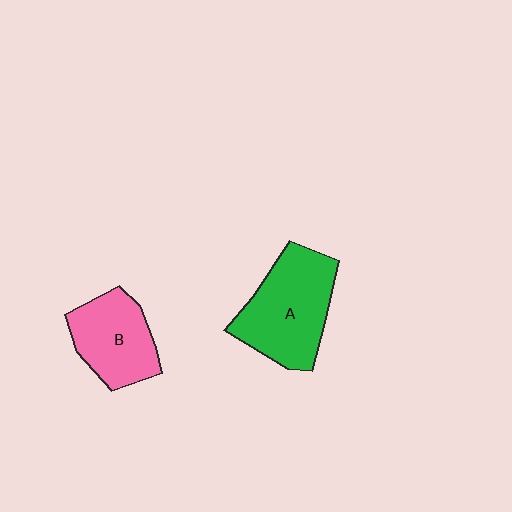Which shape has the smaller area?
Shape B (pink).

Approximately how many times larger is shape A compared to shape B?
Approximately 1.4 times.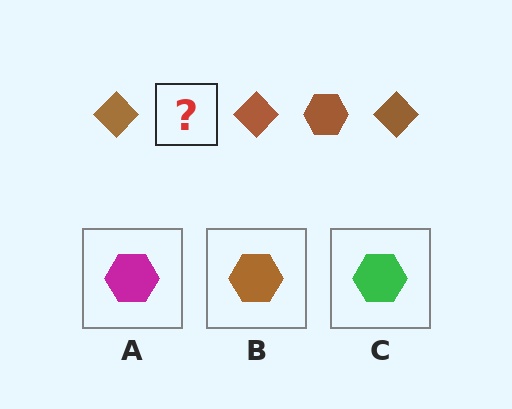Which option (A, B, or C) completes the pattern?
B.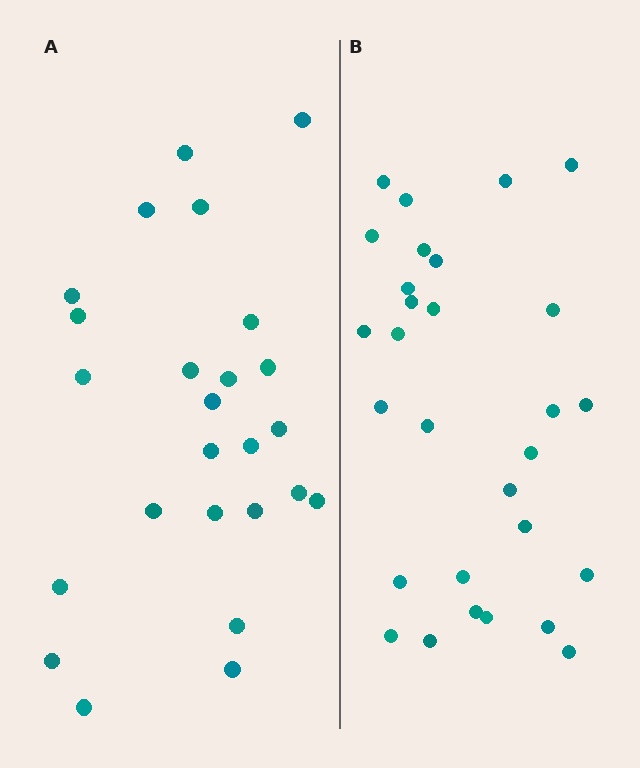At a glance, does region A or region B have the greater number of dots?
Region B (the right region) has more dots.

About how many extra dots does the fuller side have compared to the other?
Region B has about 4 more dots than region A.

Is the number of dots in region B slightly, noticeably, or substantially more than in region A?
Region B has only slightly more — the two regions are fairly close. The ratio is roughly 1.2 to 1.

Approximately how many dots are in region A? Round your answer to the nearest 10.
About 20 dots. (The exact count is 25, which rounds to 20.)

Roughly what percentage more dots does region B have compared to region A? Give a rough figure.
About 15% more.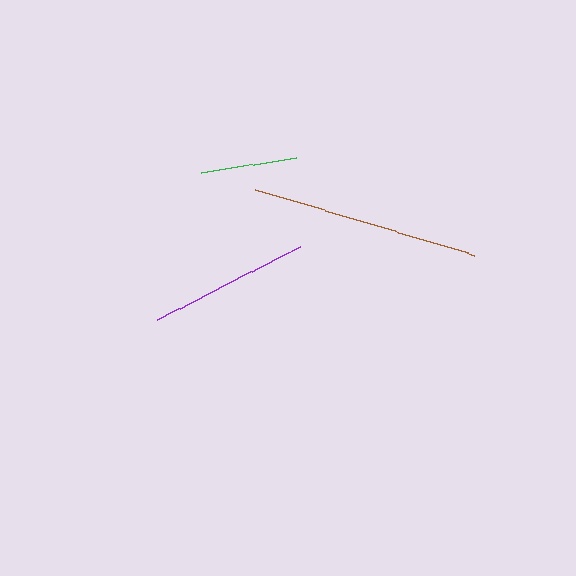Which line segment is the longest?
The brown line is the longest at approximately 229 pixels.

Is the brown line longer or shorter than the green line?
The brown line is longer than the green line.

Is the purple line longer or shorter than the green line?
The purple line is longer than the green line.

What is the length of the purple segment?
The purple segment is approximately 161 pixels long.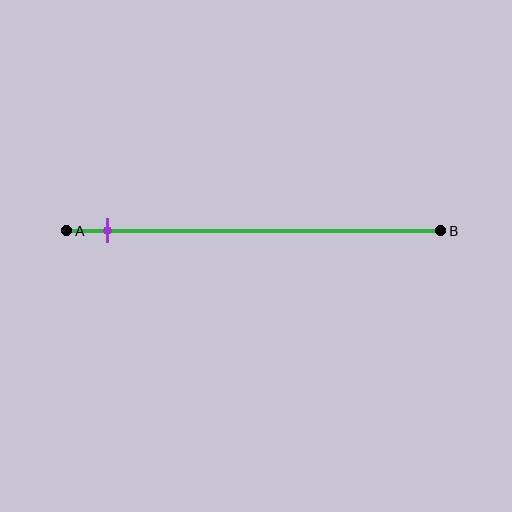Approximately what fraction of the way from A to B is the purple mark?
The purple mark is approximately 10% of the way from A to B.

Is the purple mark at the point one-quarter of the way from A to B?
No, the mark is at about 10% from A, not at the 25% one-quarter point.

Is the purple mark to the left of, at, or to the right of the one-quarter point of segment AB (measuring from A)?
The purple mark is to the left of the one-quarter point of segment AB.